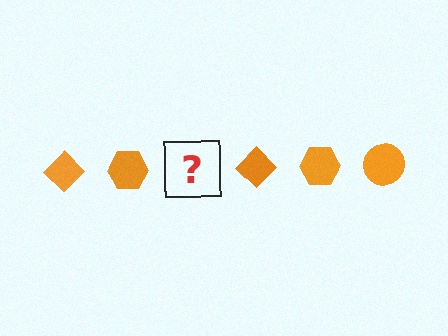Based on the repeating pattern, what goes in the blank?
The blank should be an orange circle.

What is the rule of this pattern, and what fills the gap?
The rule is that the pattern cycles through diamond, hexagon, circle shapes in orange. The gap should be filled with an orange circle.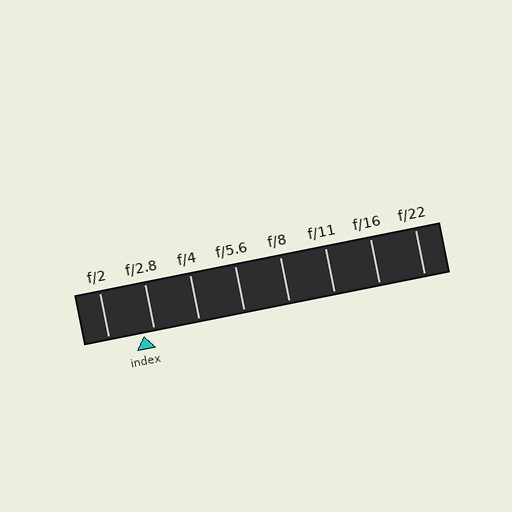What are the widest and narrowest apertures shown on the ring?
The widest aperture shown is f/2 and the narrowest is f/22.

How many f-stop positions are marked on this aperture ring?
There are 8 f-stop positions marked.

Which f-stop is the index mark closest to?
The index mark is closest to f/2.8.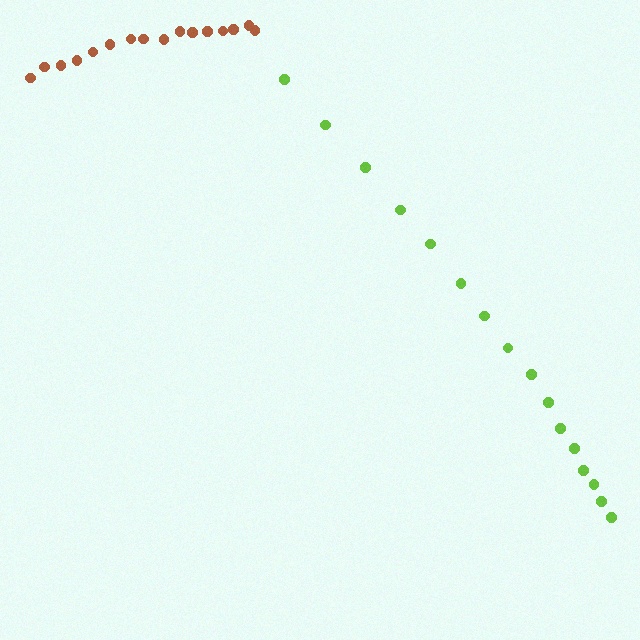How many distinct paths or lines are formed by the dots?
There are 2 distinct paths.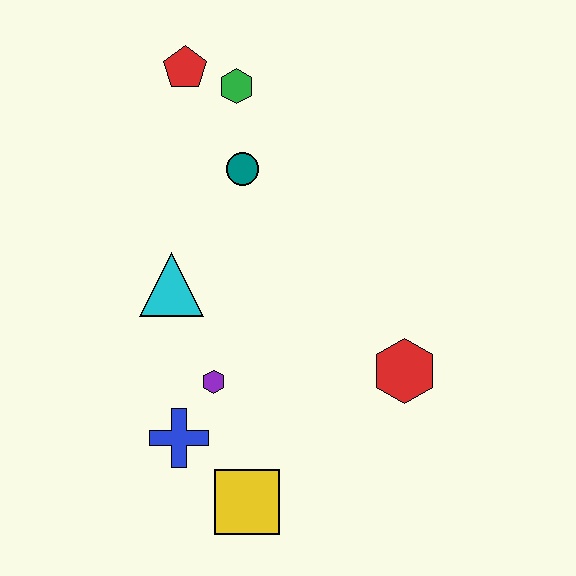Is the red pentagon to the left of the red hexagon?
Yes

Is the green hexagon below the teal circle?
No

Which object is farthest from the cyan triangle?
The red hexagon is farthest from the cyan triangle.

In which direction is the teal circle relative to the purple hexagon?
The teal circle is above the purple hexagon.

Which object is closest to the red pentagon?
The green hexagon is closest to the red pentagon.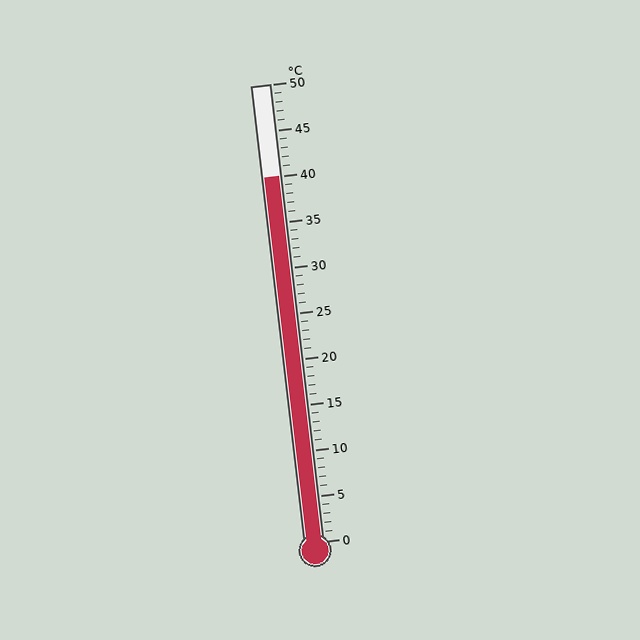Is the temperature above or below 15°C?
The temperature is above 15°C.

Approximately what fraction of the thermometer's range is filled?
The thermometer is filled to approximately 80% of its range.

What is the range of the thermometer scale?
The thermometer scale ranges from 0°C to 50°C.